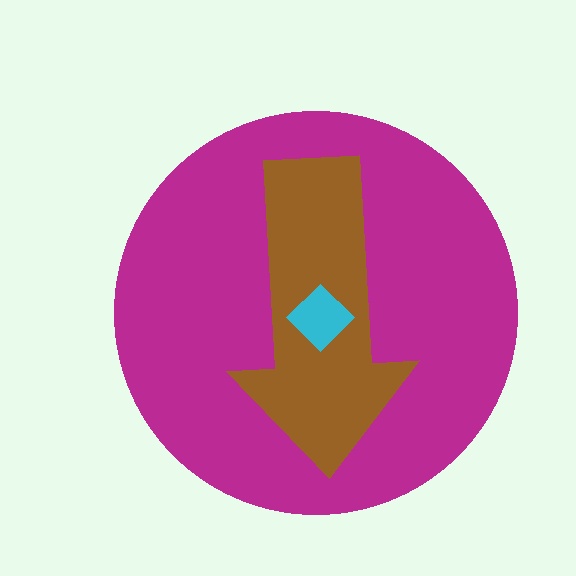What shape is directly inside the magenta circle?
The brown arrow.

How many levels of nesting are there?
3.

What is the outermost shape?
The magenta circle.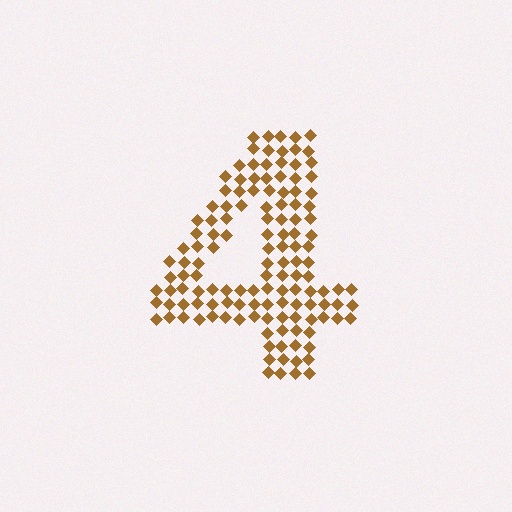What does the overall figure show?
The overall figure shows the digit 4.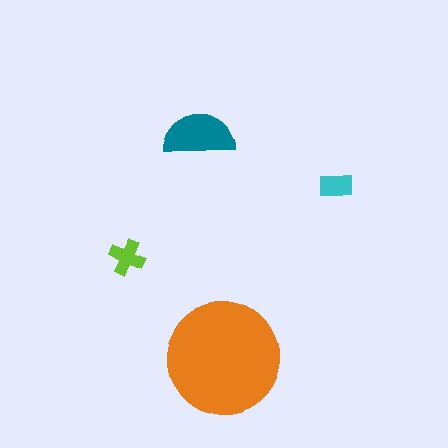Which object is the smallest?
The cyan rectangle.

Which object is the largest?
The orange circle.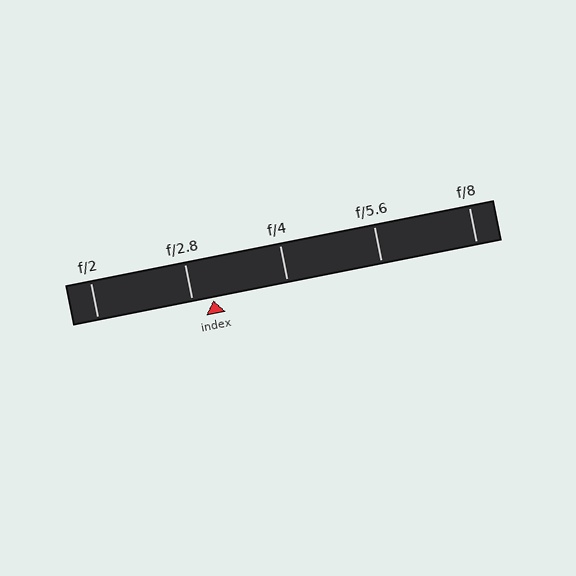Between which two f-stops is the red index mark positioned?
The index mark is between f/2.8 and f/4.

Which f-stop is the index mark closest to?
The index mark is closest to f/2.8.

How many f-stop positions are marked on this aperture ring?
There are 5 f-stop positions marked.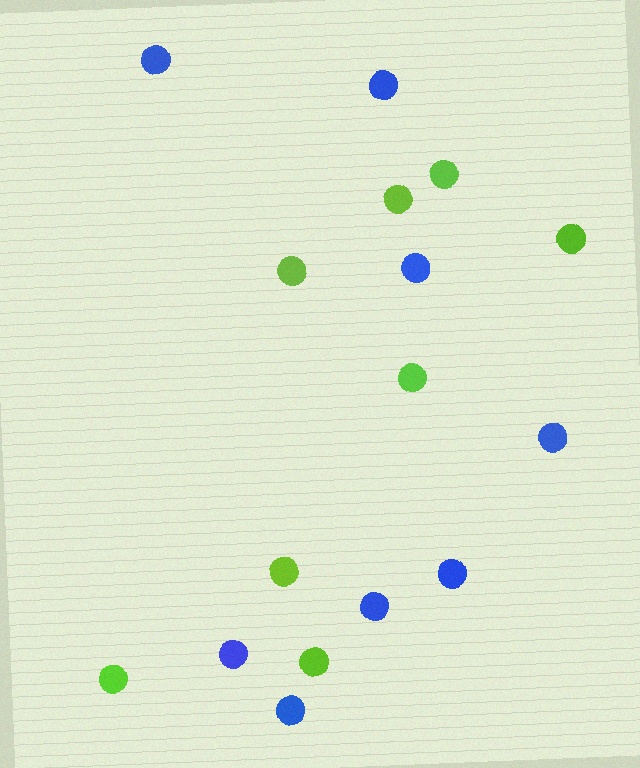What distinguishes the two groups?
There are 2 groups: one group of lime circles (8) and one group of blue circles (8).